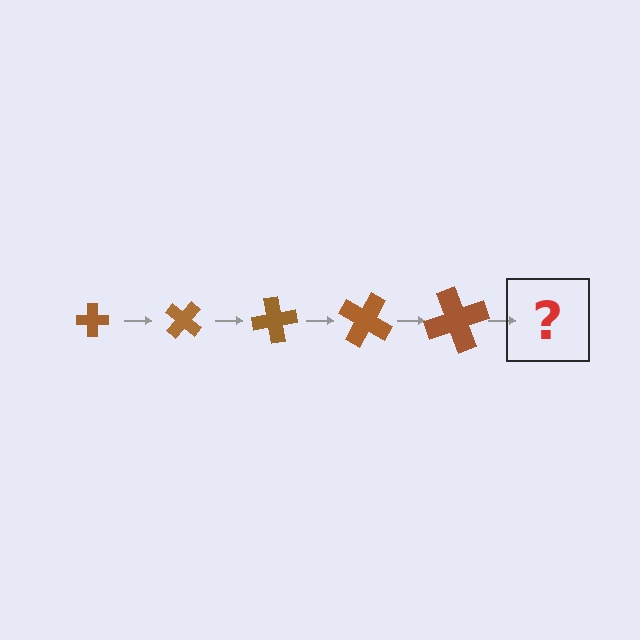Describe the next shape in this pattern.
It should be a cross, larger than the previous one and rotated 200 degrees from the start.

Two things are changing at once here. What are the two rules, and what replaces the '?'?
The two rules are that the cross grows larger each step and it rotates 40 degrees each step. The '?' should be a cross, larger than the previous one and rotated 200 degrees from the start.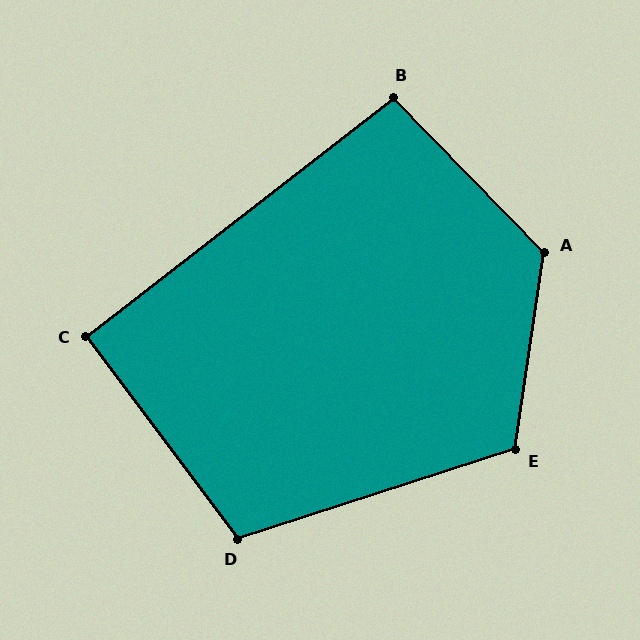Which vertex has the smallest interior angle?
C, at approximately 91 degrees.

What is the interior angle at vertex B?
Approximately 96 degrees (obtuse).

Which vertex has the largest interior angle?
A, at approximately 127 degrees.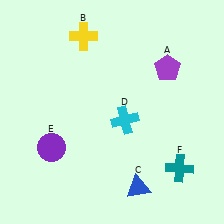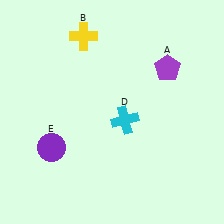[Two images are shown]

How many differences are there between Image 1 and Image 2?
There are 2 differences between the two images.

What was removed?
The blue triangle (C), the teal cross (F) were removed in Image 2.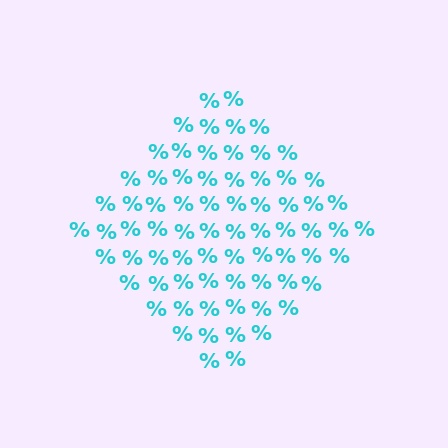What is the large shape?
The large shape is a diamond.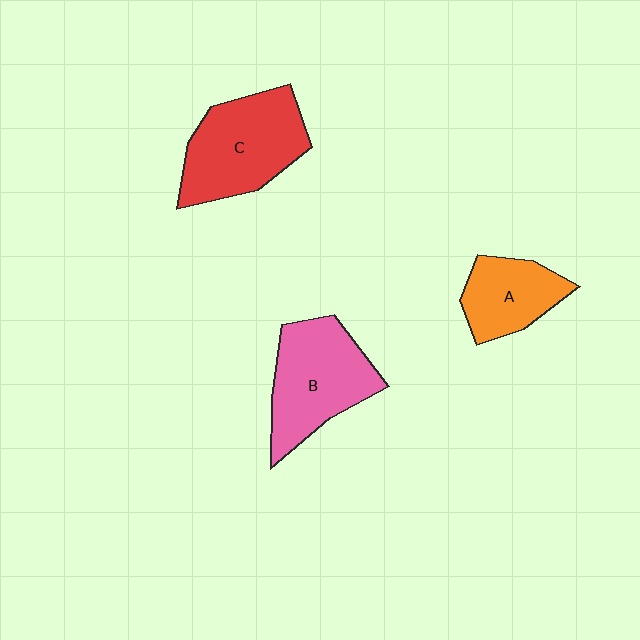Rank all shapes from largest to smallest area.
From largest to smallest: C (red), B (pink), A (orange).